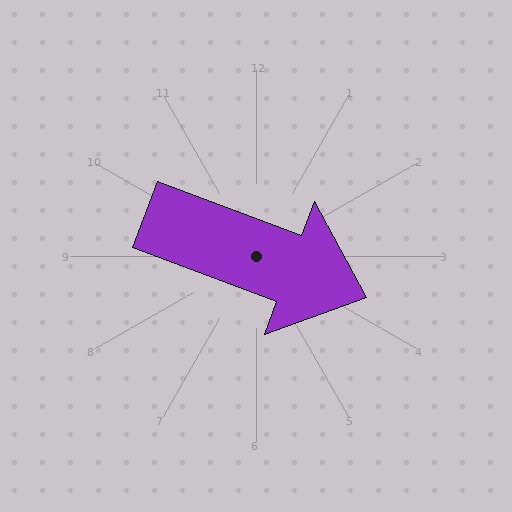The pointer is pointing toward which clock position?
Roughly 4 o'clock.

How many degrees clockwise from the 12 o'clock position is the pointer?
Approximately 110 degrees.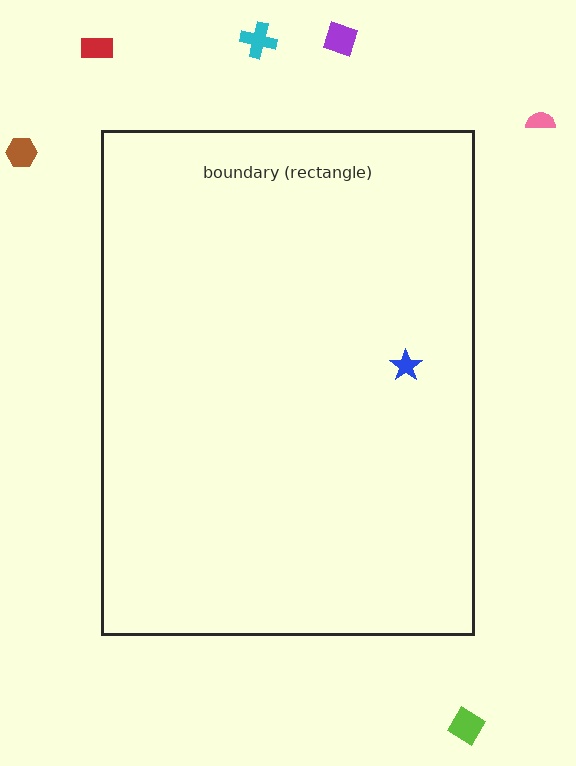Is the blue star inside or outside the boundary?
Inside.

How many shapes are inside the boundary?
1 inside, 6 outside.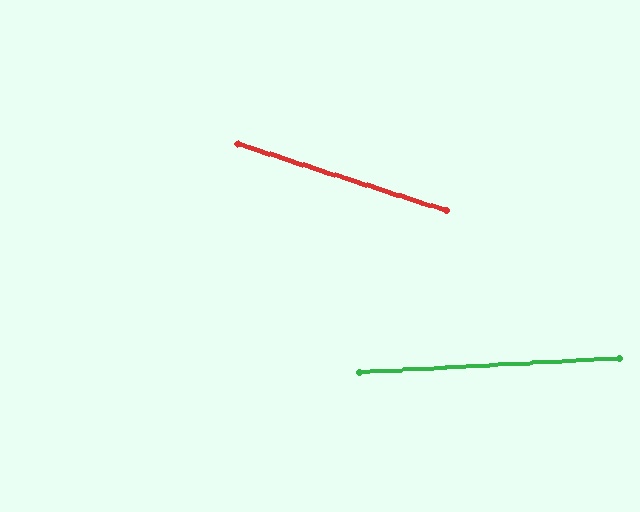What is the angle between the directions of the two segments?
Approximately 21 degrees.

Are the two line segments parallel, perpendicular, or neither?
Neither parallel nor perpendicular — they differ by about 21°.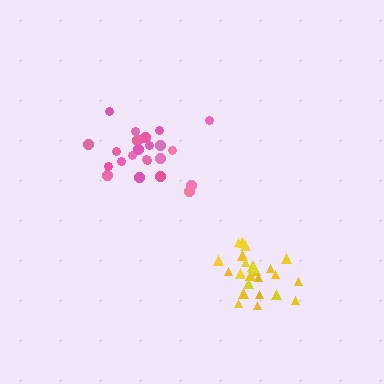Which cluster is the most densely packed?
Yellow.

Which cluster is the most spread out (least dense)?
Pink.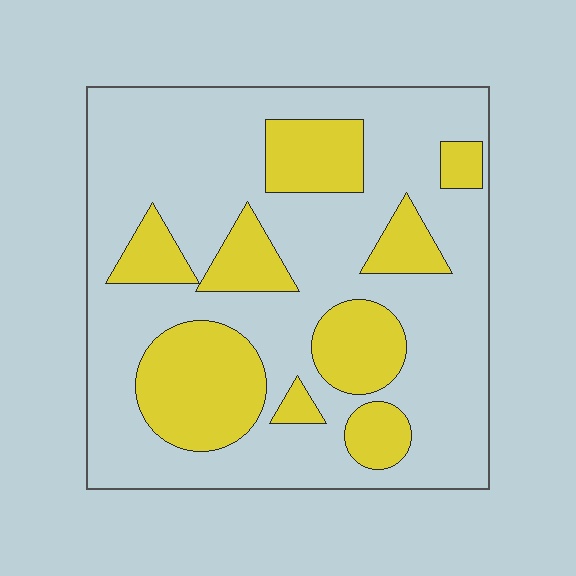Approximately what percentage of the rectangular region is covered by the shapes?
Approximately 30%.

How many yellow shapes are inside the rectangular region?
9.